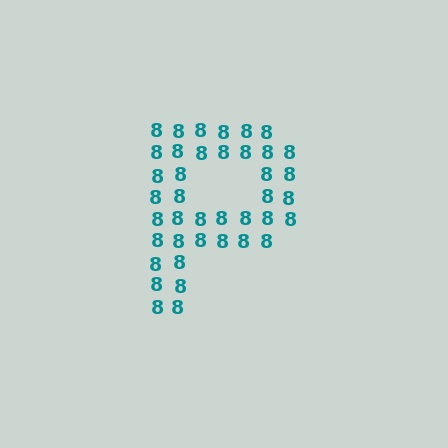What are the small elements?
The small elements are digit 8's.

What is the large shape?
The large shape is the letter P.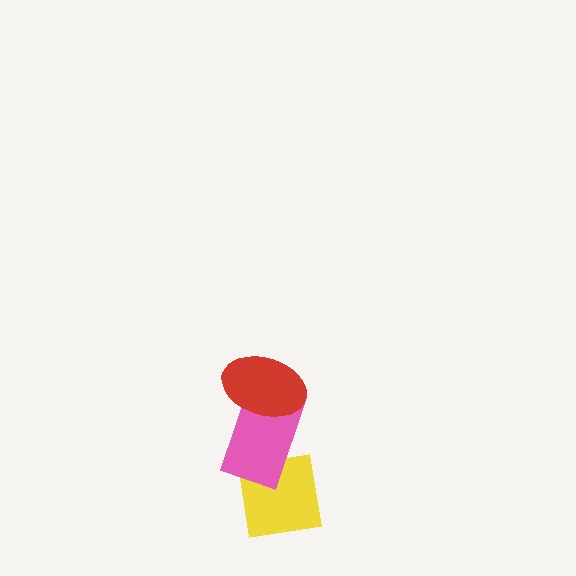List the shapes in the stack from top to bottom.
From top to bottom: the red ellipse, the pink rectangle, the yellow square.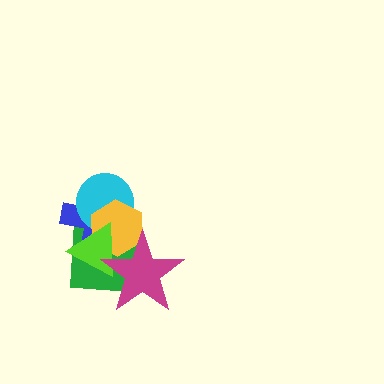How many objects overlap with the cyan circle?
4 objects overlap with the cyan circle.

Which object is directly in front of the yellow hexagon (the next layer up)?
The lime triangle is directly in front of the yellow hexagon.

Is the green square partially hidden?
Yes, it is partially covered by another shape.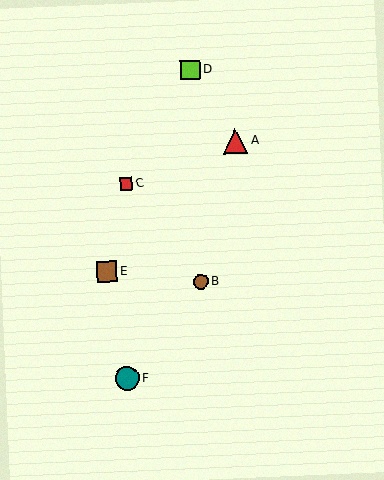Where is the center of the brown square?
The center of the brown square is at (107, 272).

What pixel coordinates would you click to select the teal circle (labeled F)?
Click at (127, 378) to select the teal circle F.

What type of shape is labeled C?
Shape C is a red square.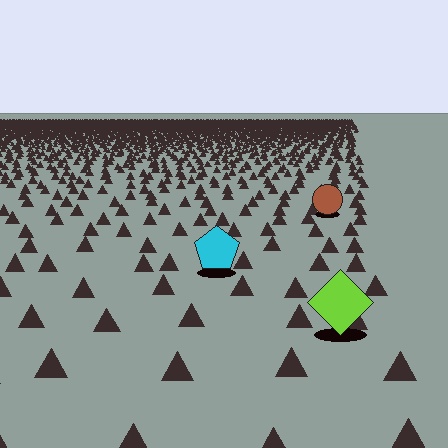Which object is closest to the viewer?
The lime diamond is closest. The texture marks near it are larger and more spread out.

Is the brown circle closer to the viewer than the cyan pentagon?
No. The cyan pentagon is closer — you can tell from the texture gradient: the ground texture is coarser near it.